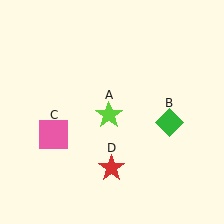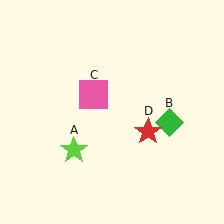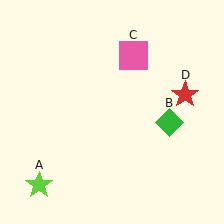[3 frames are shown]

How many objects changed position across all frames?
3 objects changed position: lime star (object A), pink square (object C), red star (object D).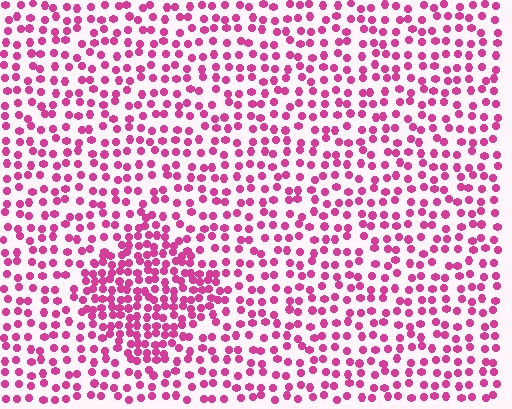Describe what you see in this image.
The image contains small magenta elements arranged at two different densities. A diamond-shaped region is visible where the elements are more densely packed than the surrounding area.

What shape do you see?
I see a diamond.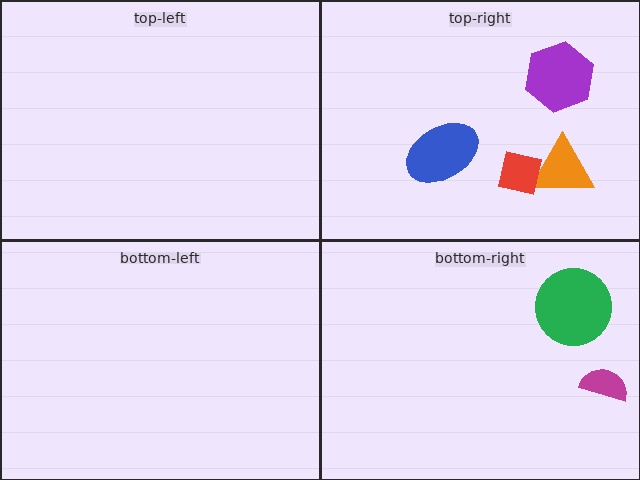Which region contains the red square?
The top-right region.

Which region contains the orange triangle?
The top-right region.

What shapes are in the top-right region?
The blue ellipse, the orange triangle, the red square, the purple hexagon.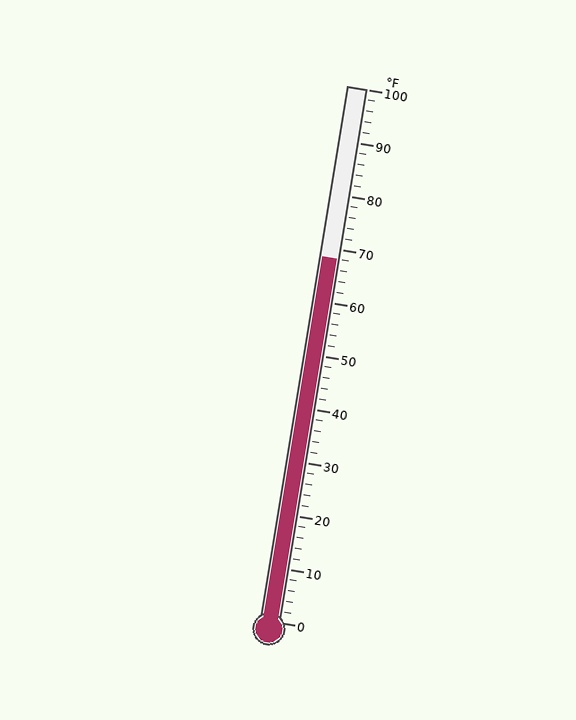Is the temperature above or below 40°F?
The temperature is above 40°F.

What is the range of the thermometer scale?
The thermometer scale ranges from 0°F to 100°F.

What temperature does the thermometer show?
The thermometer shows approximately 68°F.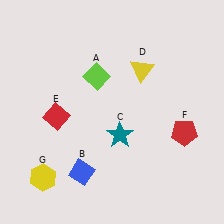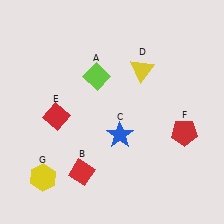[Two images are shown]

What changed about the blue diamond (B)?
In Image 1, B is blue. In Image 2, it changed to red.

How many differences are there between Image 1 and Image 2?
There are 2 differences between the two images.